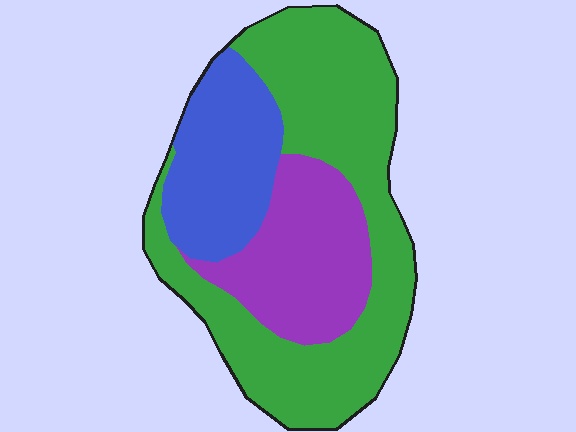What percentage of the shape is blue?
Blue covers roughly 20% of the shape.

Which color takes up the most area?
Green, at roughly 55%.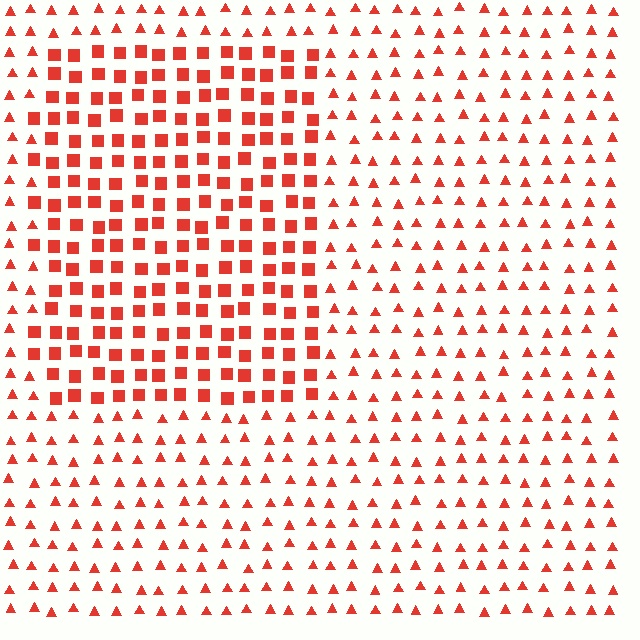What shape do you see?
I see a rectangle.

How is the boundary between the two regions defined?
The boundary is defined by a change in element shape: squares inside vs. triangles outside. All elements share the same color and spacing.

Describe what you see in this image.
The image is filled with small red elements arranged in a uniform grid. A rectangle-shaped region contains squares, while the surrounding area contains triangles. The boundary is defined purely by the change in element shape.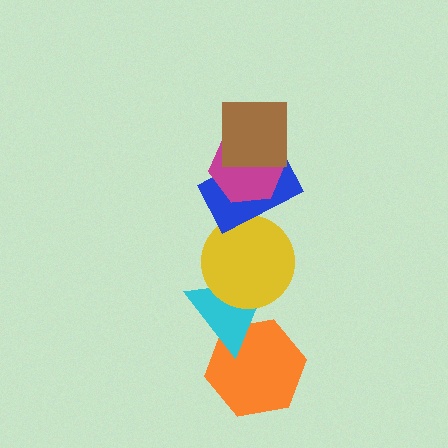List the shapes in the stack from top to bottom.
From top to bottom: the brown square, the magenta hexagon, the blue rectangle, the yellow circle, the cyan triangle, the orange hexagon.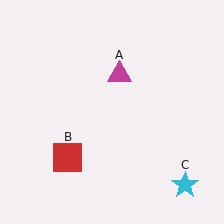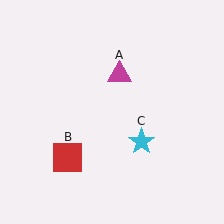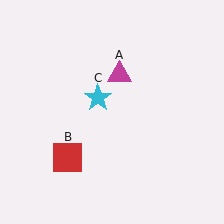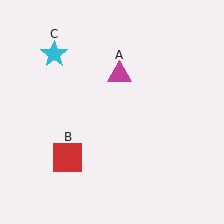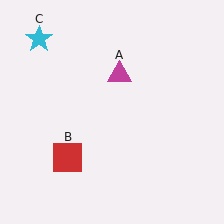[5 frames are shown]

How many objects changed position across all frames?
1 object changed position: cyan star (object C).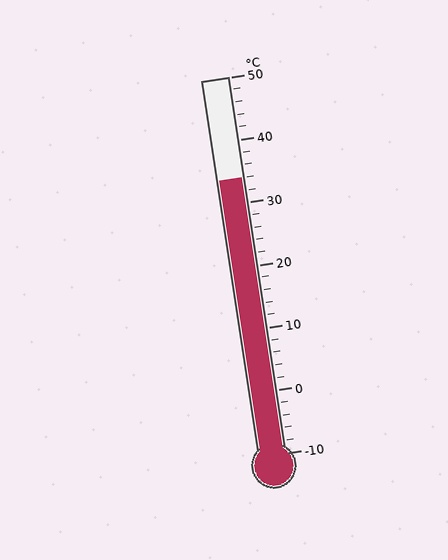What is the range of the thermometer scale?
The thermometer scale ranges from -10°C to 50°C.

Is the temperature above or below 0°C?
The temperature is above 0°C.